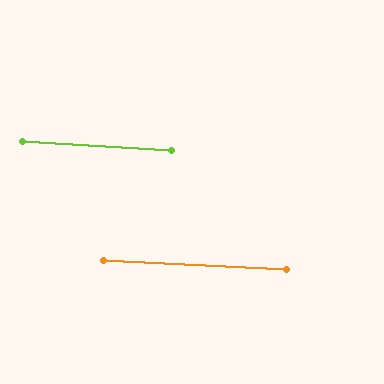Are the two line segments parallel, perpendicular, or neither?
Parallel — their directions differ by only 0.2°.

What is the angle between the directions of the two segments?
Approximately 0 degrees.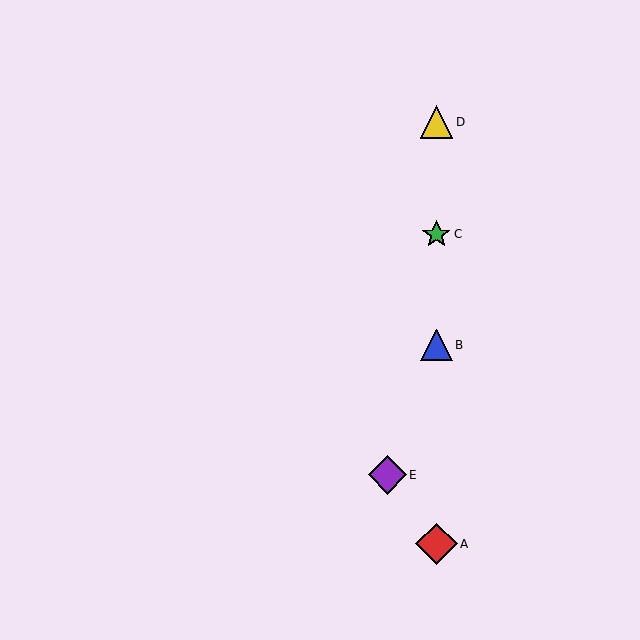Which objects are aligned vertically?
Objects A, B, C, D are aligned vertically.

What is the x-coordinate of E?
Object E is at x≈387.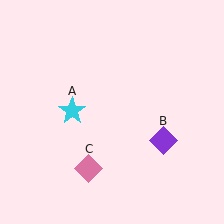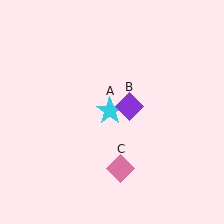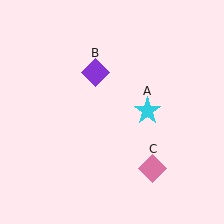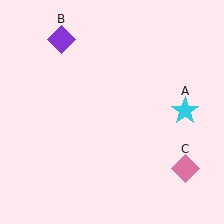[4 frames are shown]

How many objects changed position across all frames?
3 objects changed position: cyan star (object A), purple diamond (object B), pink diamond (object C).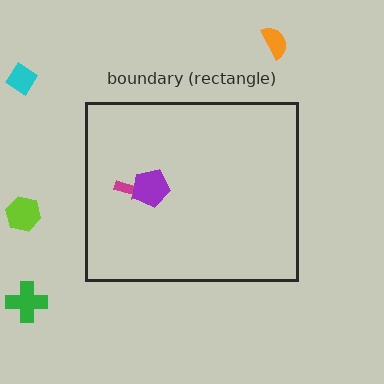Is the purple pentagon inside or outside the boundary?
Inside.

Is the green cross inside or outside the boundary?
Outside.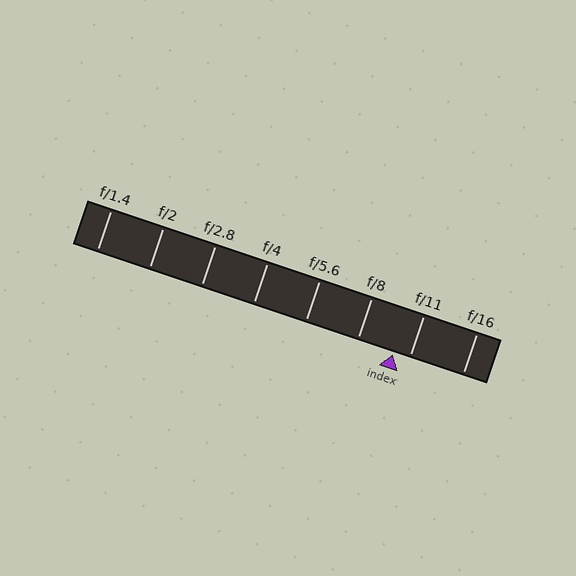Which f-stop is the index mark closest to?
The index mark is closest to f/11.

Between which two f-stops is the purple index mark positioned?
The index mark is between f/8 and f/11.